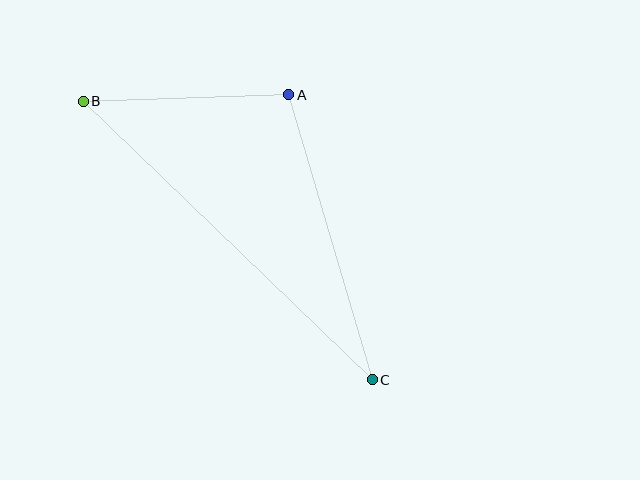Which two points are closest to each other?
Points A and B are closest to each other.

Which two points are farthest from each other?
Points B and C are farthest from each other.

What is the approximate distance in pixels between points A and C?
The distance between A and C is approximately 297 pixels.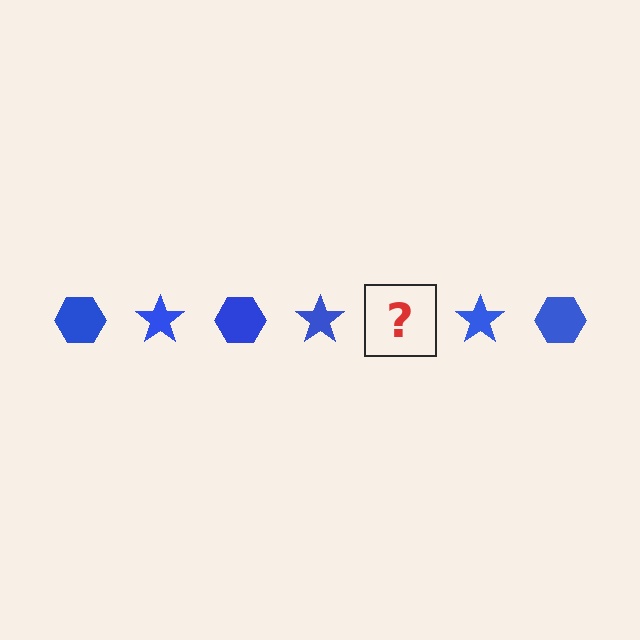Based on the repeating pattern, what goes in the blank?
The blank should be a blue hexagon.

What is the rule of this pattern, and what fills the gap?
The rule is that the pattern cycles through hexagon, star shapes in blue. The gap should be filled with a blue hexagon.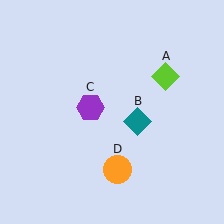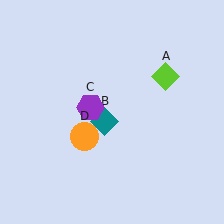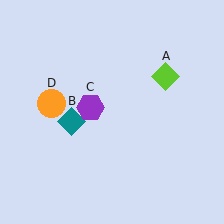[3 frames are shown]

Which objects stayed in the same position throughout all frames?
Lime diamond (object A) and purple hexagon (object C) remained stationary.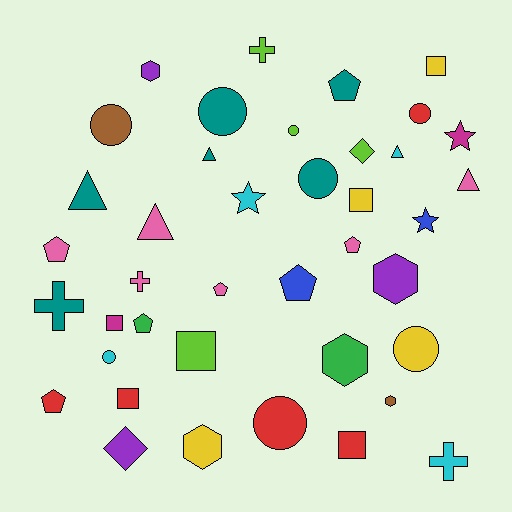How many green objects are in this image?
There are 2 green objects.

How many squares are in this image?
There are 6 squares.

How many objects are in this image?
There are 40 objects.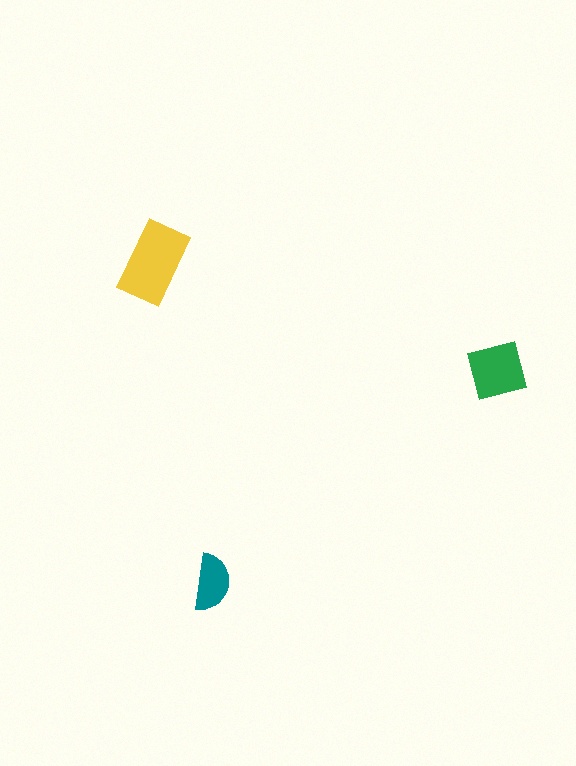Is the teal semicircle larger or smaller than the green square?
Smaller.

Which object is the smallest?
The teal semicircle.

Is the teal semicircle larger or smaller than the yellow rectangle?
Smaller.